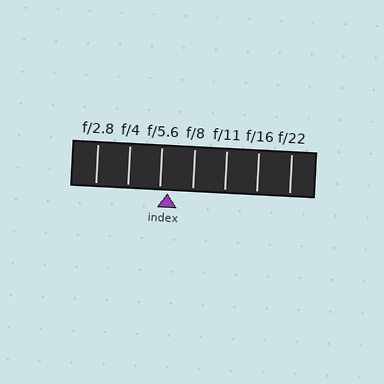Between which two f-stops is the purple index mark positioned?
The index mark is between f/5.6 and f/8.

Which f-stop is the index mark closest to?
The index mark is closest to f/5.6.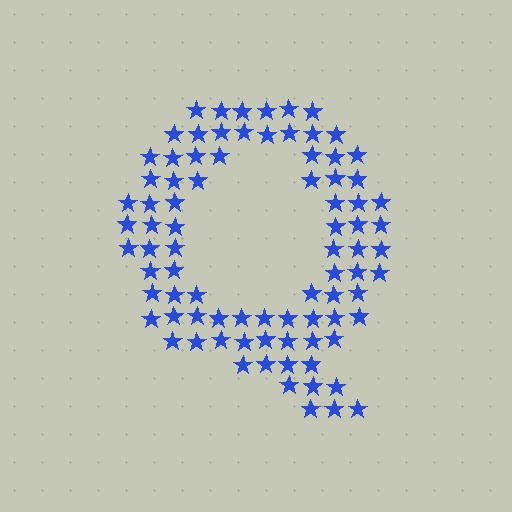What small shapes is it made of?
It is made of small stars.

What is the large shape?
The large shape is the letter Q.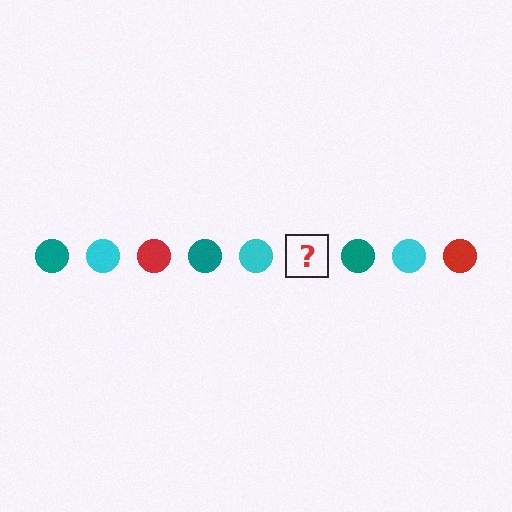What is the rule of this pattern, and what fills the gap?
The rule is that the pattern cycles through teal, cyan, red circles. The gap should be filled with a red circle.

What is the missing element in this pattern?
The missing element is a red circle.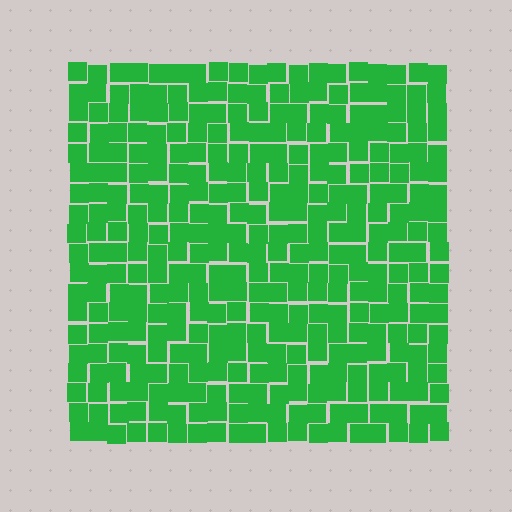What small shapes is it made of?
It is made of small squares.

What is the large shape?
The large shape is a square.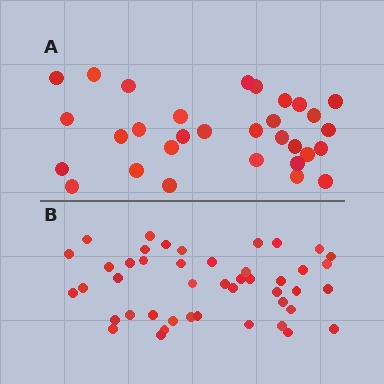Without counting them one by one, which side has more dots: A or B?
Region B (the bottom region) has more dots.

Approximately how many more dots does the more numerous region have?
Region B has approximately 15 more dots than region A.